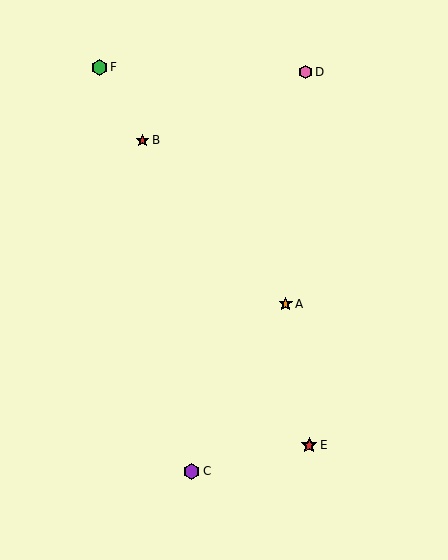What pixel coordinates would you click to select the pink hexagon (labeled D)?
Click at (305, 72) to select the pink hexagon D.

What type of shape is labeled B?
Shape B is a red star.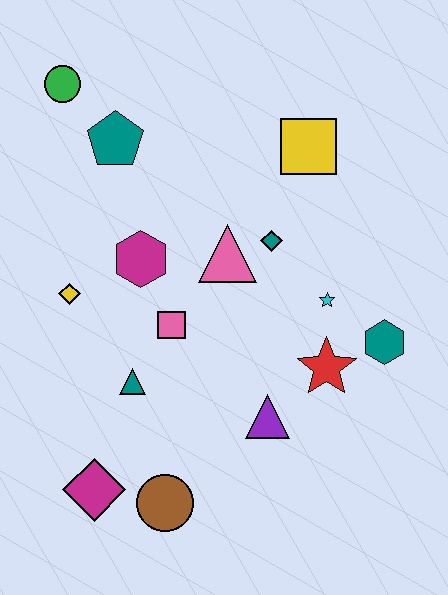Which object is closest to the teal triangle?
The pink square is closest to the teal triangle.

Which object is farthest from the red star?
The green circle is farthest from the red star.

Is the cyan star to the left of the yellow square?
No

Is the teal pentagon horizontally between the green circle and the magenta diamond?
No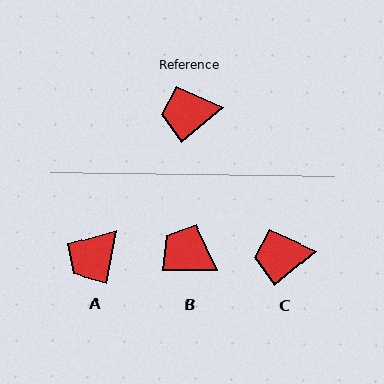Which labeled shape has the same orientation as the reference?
C.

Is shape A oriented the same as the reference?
No, it is off by about 40 degrees.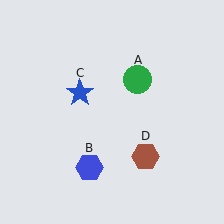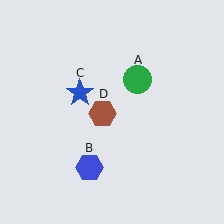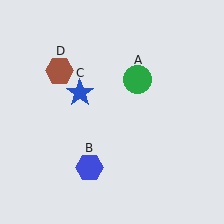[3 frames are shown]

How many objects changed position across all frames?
1 object changed position: brown hexagon (object D).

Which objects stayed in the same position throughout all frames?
Green circle (object A) and blue hexagon (object B) and blue star (object C) remained stationary.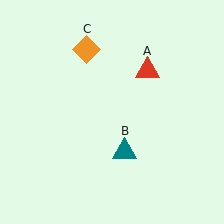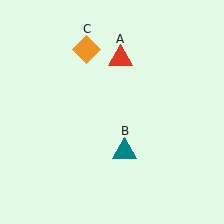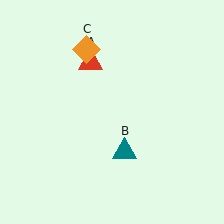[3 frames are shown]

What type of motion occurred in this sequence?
The red triangle (object A) rotated counterclockwise around the center of the scene.